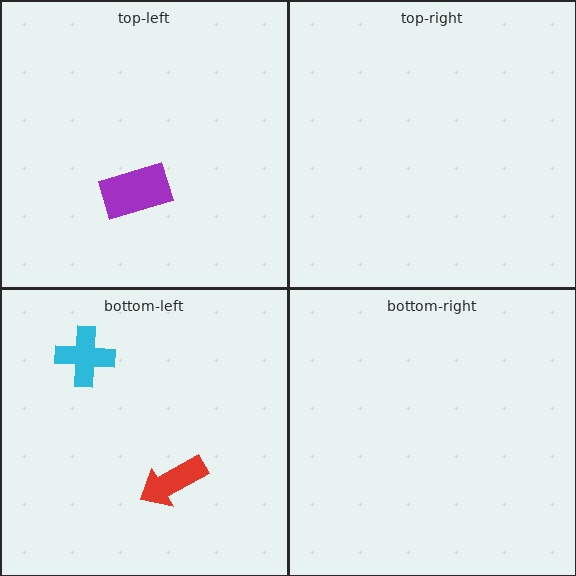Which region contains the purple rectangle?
The top-left region.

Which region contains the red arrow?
The bottom-left region.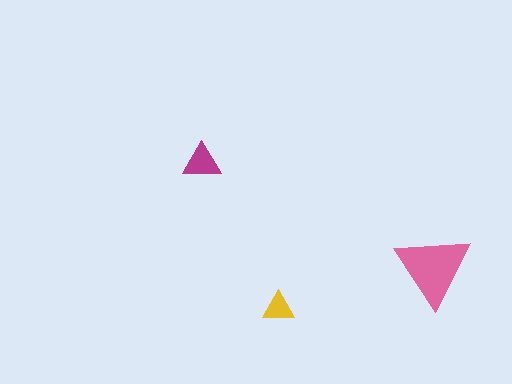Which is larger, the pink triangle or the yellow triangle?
The pink one.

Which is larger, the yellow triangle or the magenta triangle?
The magenta one.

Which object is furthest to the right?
The pink triangle is rightmost.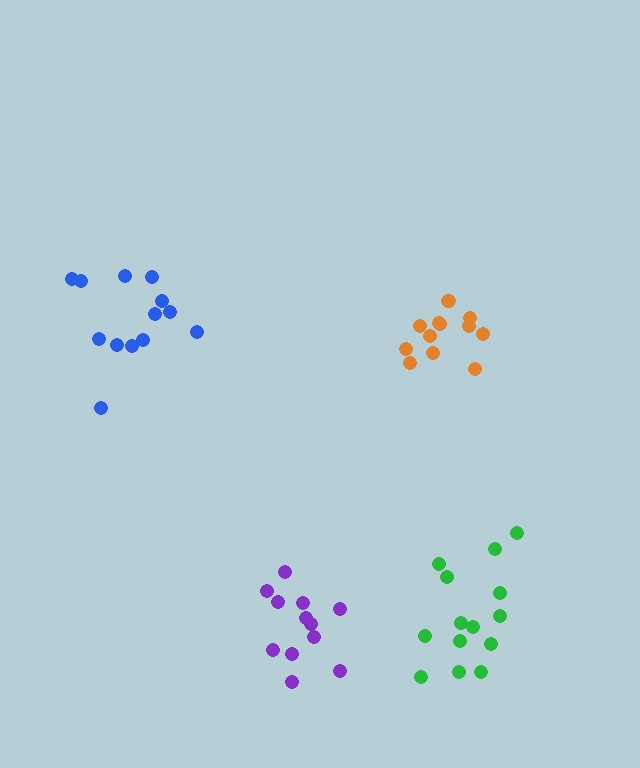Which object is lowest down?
The purple cluster is bottommost.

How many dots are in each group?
Group 1: 14 dots, Group 2: 12 dots, Group 3: 12 dots, Group 4: 13 dots (51 total).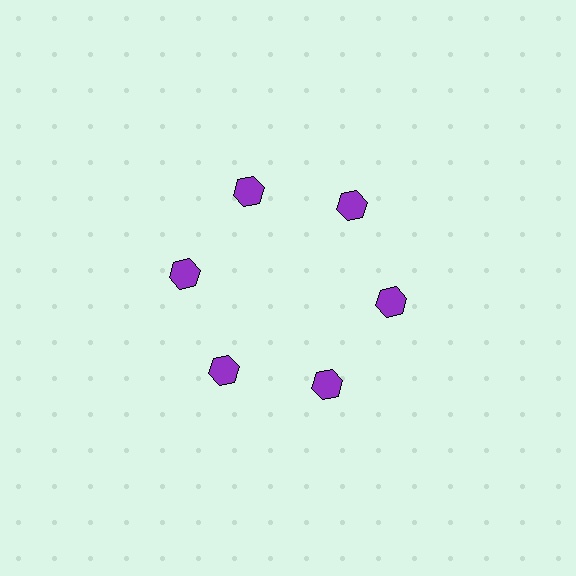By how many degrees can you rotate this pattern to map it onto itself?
The pattern maps onto itself every 60 degrees of rotation.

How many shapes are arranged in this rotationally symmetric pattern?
There are 6 shapes, arranged in 6 groups of 1.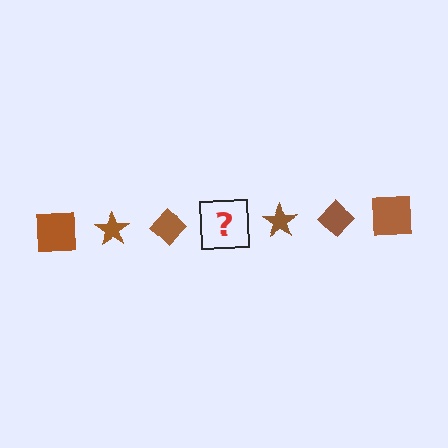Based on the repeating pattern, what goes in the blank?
The blank should be a brown square.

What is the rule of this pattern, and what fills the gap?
The rule is that the pattern cycles through square, star, diamond shapes in brown. The gap should be filled with a brown square.